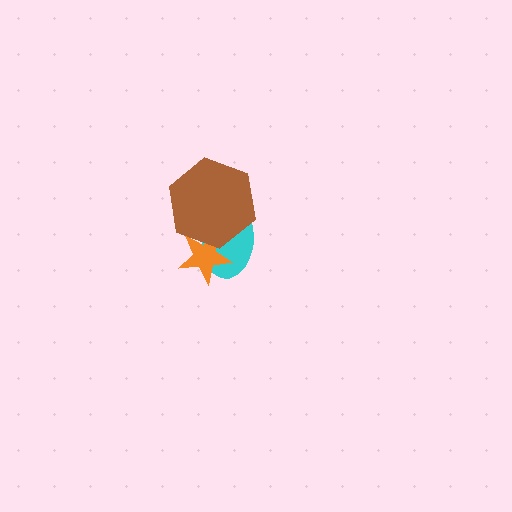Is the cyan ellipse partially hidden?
Yes, it is partially covered by another shape.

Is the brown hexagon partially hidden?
No, no other shape covers it.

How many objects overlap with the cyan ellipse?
2 objects overlap with the cyan ellipse.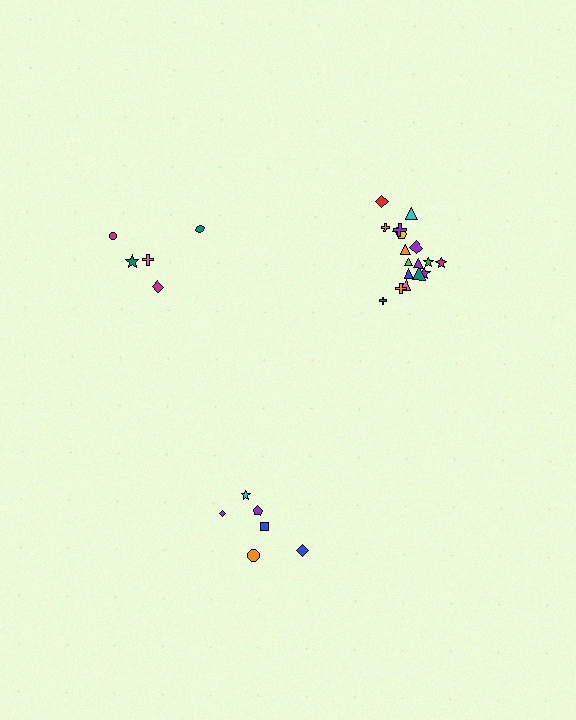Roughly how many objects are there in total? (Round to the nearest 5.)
Roughly 30 objects in total.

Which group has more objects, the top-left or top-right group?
The top-right group.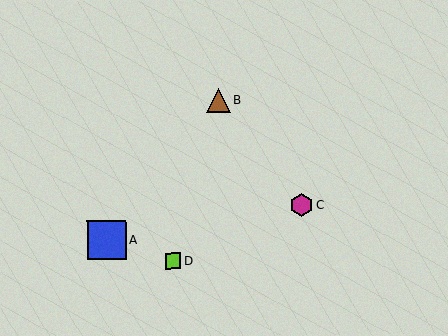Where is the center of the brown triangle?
The center of the brown triangle is at (219, 100).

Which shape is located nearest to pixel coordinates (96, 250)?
The blue square (labeled A) at (106, 240) is nearest to that location.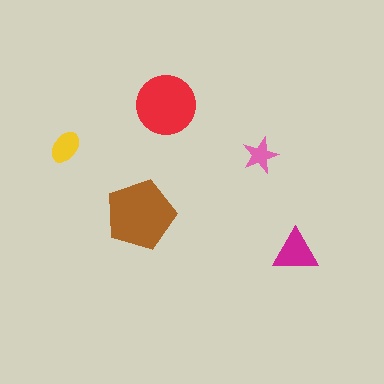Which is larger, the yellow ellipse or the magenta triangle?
The magenta triangle.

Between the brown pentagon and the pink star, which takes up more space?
The brown pentagon.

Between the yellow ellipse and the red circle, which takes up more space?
The red circle.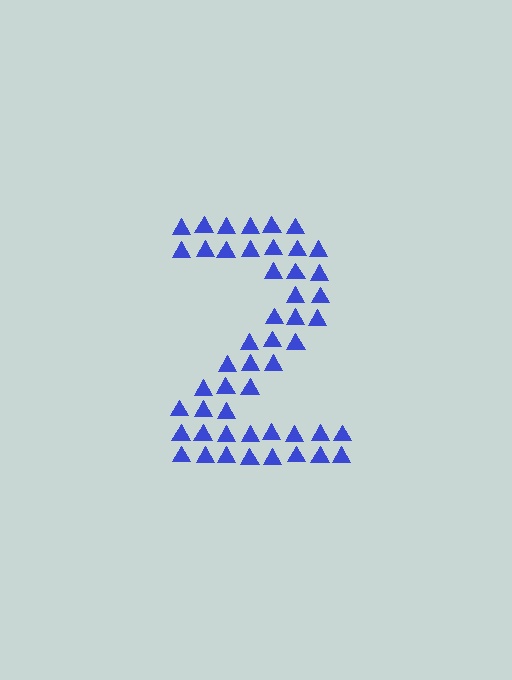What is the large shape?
The large shape is the digit 2.